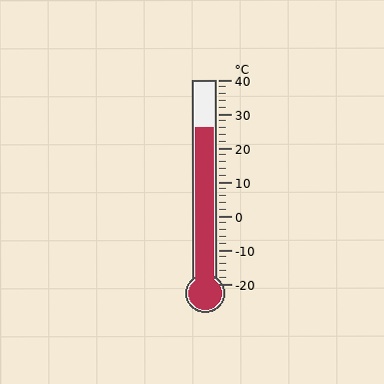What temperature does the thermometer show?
The thermometer shows approximately 26°C.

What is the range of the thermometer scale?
The thermometer scale ranges from -20°C to 40°C.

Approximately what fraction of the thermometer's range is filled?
The thermometer is filled to approximately 75% of its range.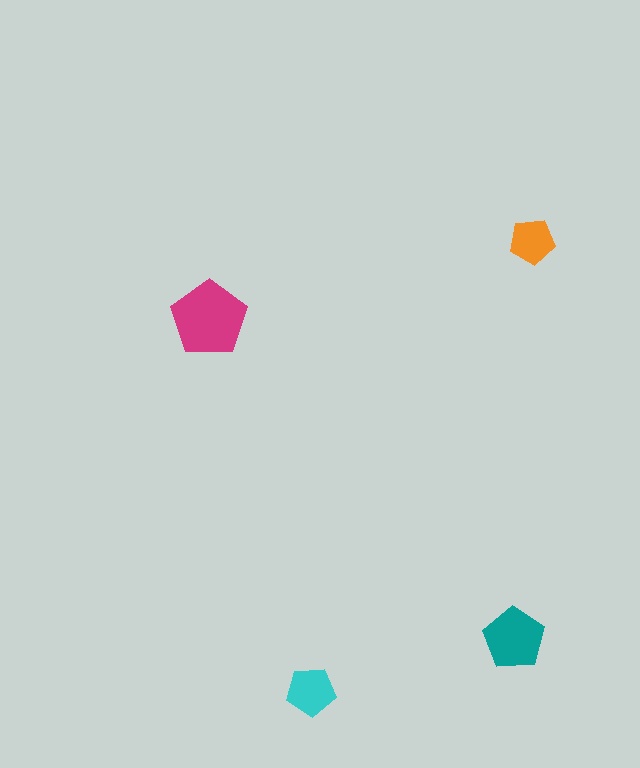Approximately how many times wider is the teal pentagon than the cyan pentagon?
About 1.5 times wider.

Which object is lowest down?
The cyan pentagon is bottommost.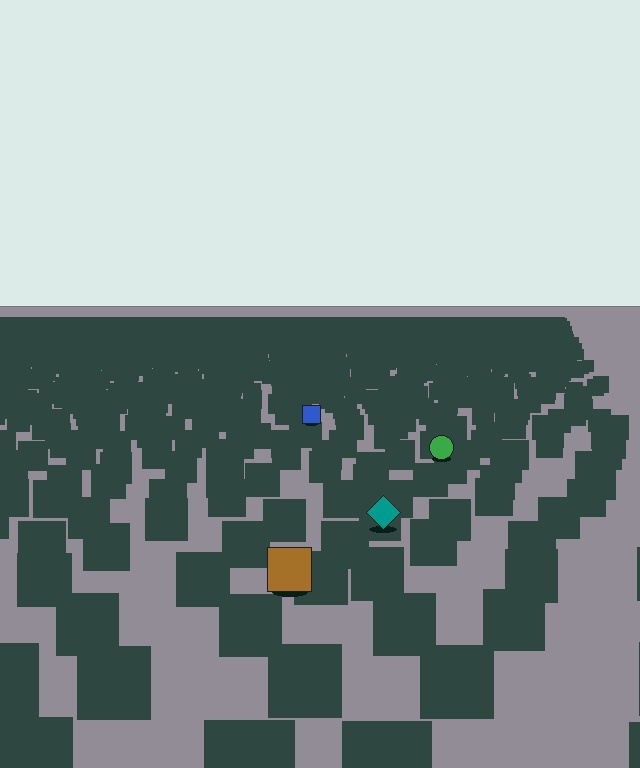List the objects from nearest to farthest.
From nearest to farthest: the brown square, the teal diamond, the green circle, the blue square.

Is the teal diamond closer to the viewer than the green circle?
Yes. The teal diamond is closer — you can tell from the texture gradient: the ground texture is coarser near it.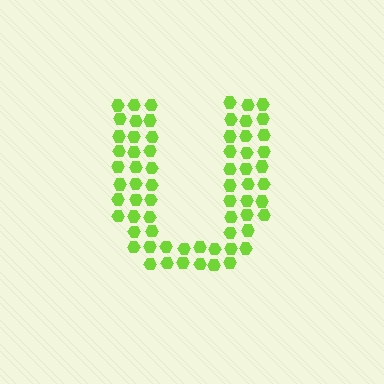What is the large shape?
The large shape is the letter U.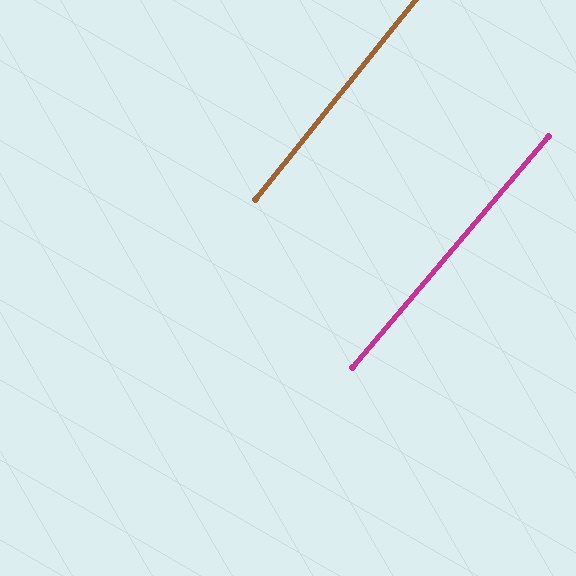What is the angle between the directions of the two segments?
Approximately 2 degrees.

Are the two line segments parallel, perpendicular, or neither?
Parallel — their directions differ by only 1.6°.